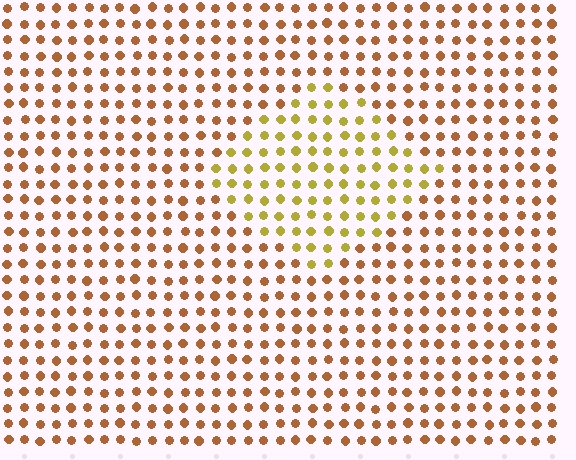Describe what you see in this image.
The image is filled with small brown elements in a uniform arrangement. A diamond-shaped region is visible where the elements are tinted to a slightly different hue, forming a subtle color boundary.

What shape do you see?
I see a diamond.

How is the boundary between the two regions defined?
The boundary is defined purely by a slight shift in hue (about 35 degrees). Spacing, size, and orientation are identical on both sides.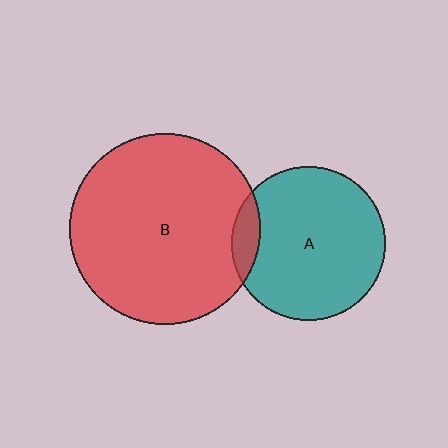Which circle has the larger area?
Circle B (red).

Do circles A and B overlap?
Yes.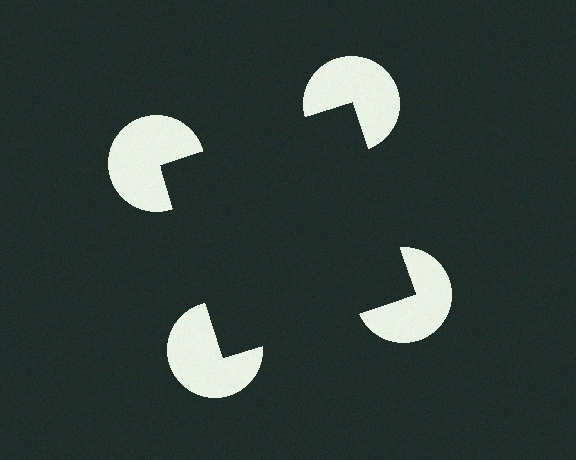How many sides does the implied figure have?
4 sides.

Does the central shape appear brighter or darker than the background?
It typically appears slightly darker than the background, even though no actual brightness change is drawn.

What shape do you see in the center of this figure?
An illusory square — its edges are inferred from the aligned wedge cuts in the pac-man discs, not physically drawn.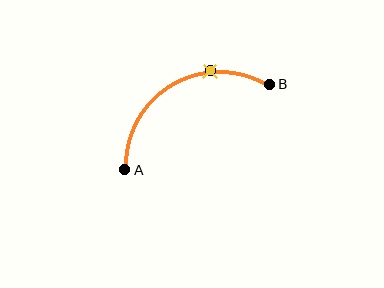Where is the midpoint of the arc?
The arc midpoint is the point on the curve farthest from the straight line joining A and B. It sits above that line.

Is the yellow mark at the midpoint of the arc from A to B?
No. The yellow mark lies on the arc but is closer to endpoint B. The arc midpoint would be at the point on the curve equidistant along the arc from both A and B.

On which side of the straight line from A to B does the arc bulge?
The arc bulges above the straight line connecting A and B.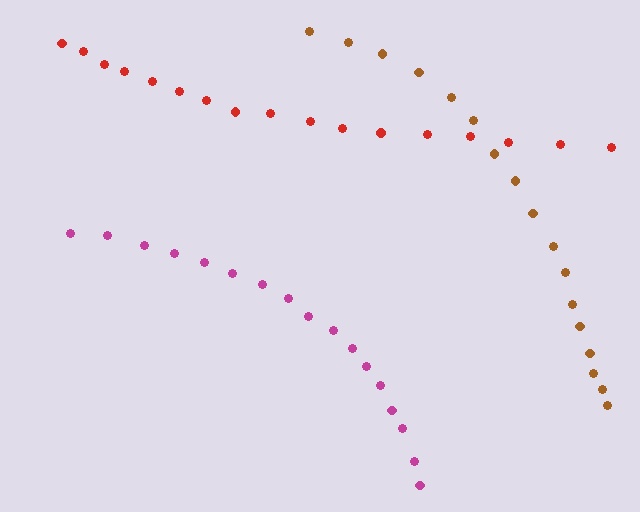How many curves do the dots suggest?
There are 3 distinct paths.